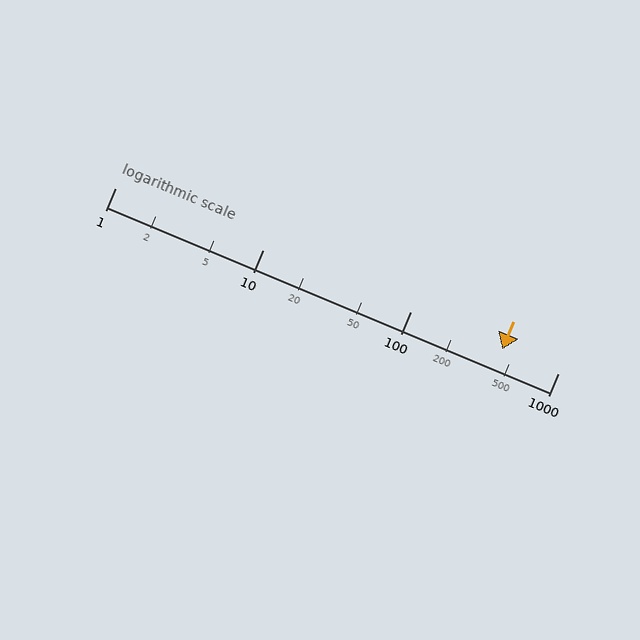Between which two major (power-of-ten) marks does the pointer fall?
The pointer is between 100 and 1000.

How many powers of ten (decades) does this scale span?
The scale spans 3 decades, from 1 to 1000.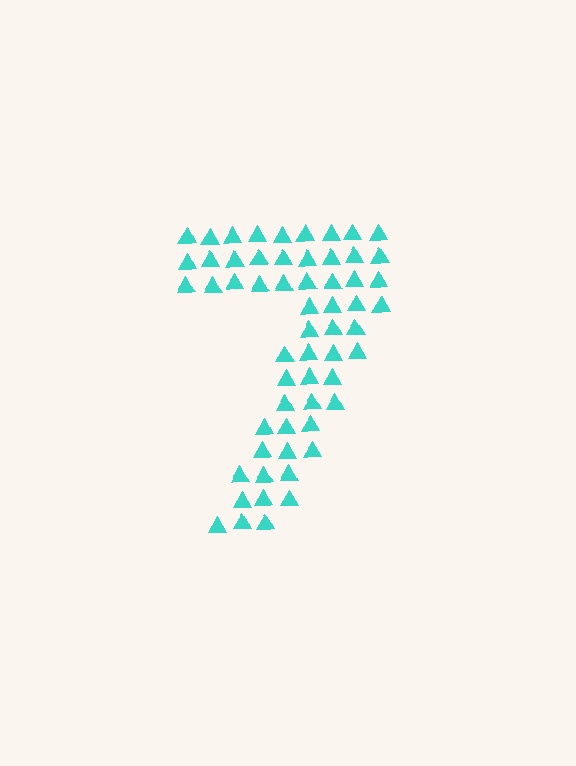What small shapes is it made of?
It is made of small triangles.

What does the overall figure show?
The overall figure shows the digit 7.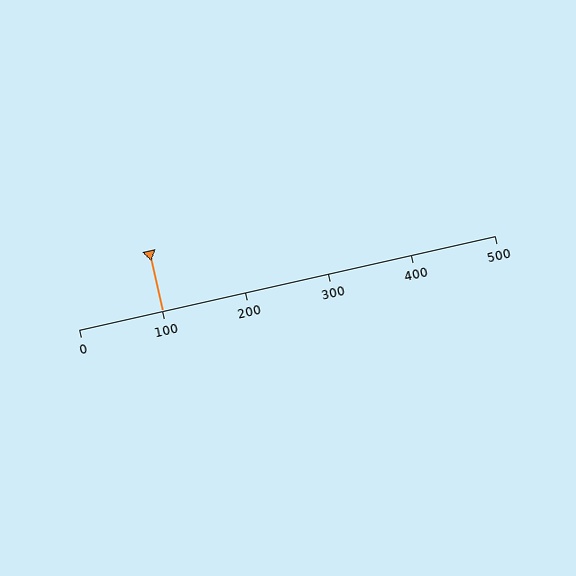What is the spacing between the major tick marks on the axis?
The major ticks are spaced 100 apart.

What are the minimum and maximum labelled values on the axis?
The axis runs from 0 to 500.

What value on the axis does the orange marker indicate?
The marker indicates approximately 100.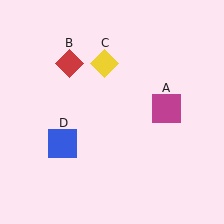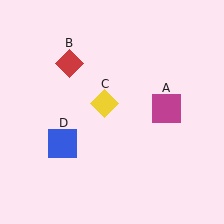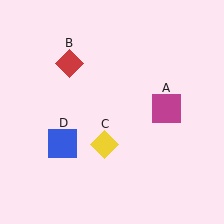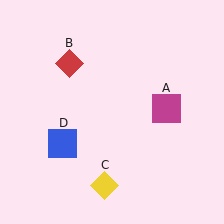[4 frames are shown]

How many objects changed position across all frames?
1 object changed position: yellow diamond (object C).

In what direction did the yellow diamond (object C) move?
The yellow diamond (object C) moved down.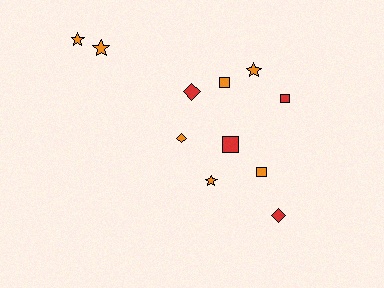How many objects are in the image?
There are 11 objects.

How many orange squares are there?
There are 2 orange squares.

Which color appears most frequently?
Orange, with 7 objects.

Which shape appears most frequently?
Star, with 4 objects.